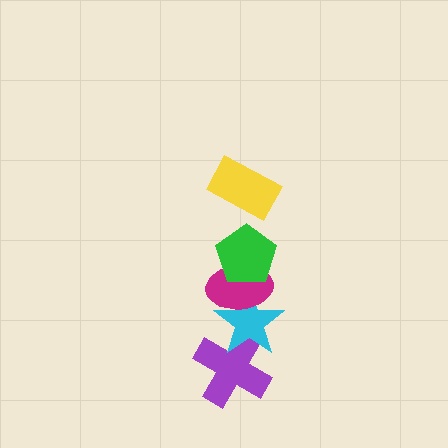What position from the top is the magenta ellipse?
The magenta ellipse is 3rd from the top.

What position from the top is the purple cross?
The purple cross is 5th from the top.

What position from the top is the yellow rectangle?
The yellow rectangle is 1st from the top.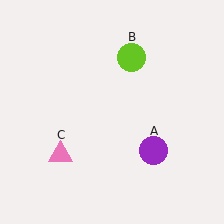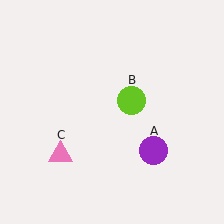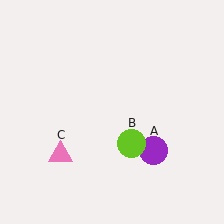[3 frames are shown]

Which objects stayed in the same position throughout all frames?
Purple circle (object A) and pink triangle (object C) remained stationary.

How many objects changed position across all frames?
1 object changed position: lime circle (object B).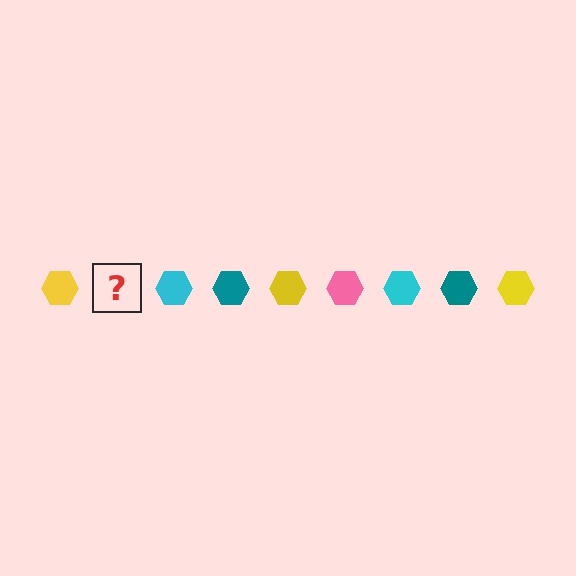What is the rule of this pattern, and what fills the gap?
The rule is that the pattern cycles through yellow, pink, cyan, teal hexagons. The gap should be filled with a pink hexagon.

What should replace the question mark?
The question mark should be replaced with a pink hexagon.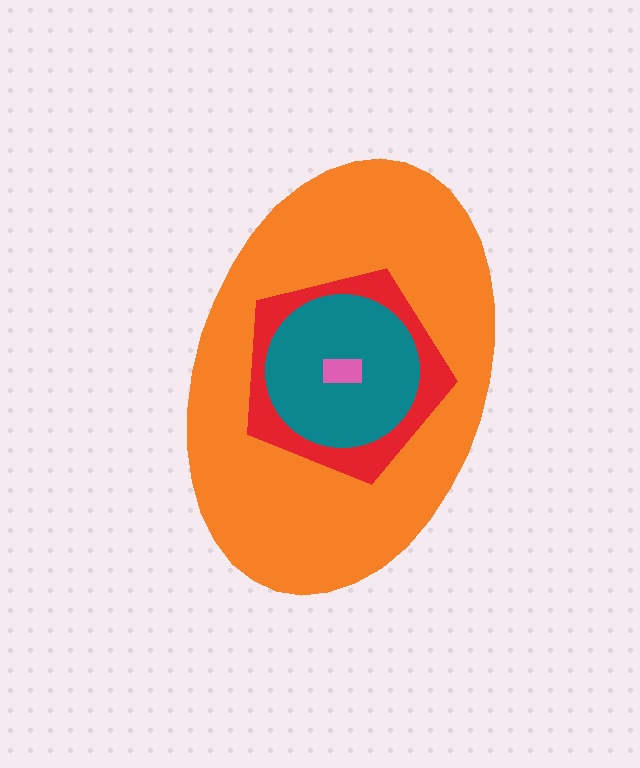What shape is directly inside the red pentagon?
The teal circle.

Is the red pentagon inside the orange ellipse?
Yes.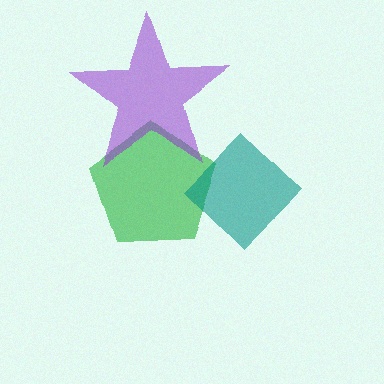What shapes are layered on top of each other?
The layered shapes are: a green pentagon, a teal diamond, a purple star.